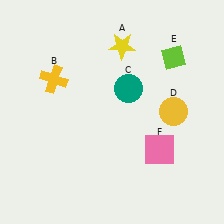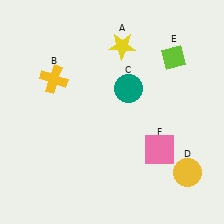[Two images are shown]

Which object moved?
The yellow circle (D) moved down.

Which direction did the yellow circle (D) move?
The yellow circle (D) moved down.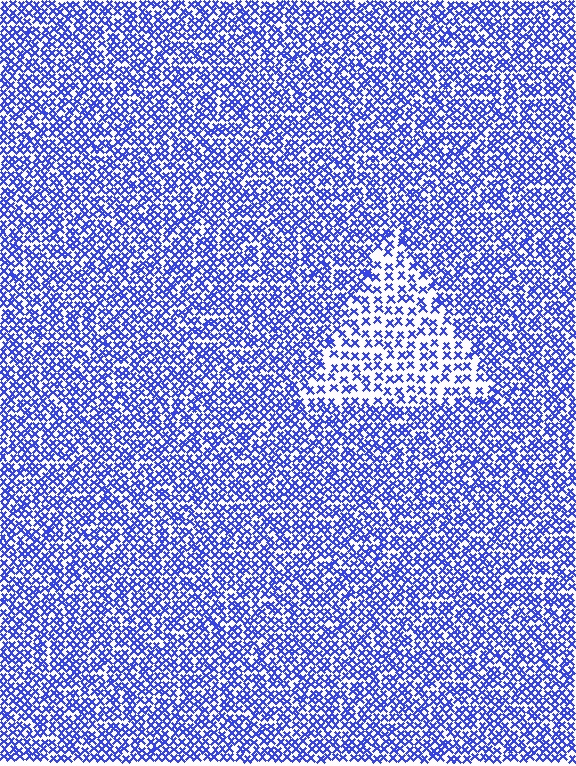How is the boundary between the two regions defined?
The boundary is defined by a change in element density (approximately 1.9x ratio). All elements are the same color, size, and shape.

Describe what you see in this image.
The image contains small blue elements arranged at two different densities. A triangle-shaped region is visible where the elements are less densely packed than the surrounding area.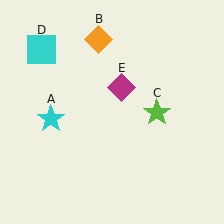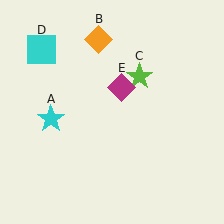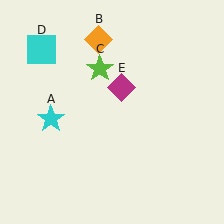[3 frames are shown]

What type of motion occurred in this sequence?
The lime star (object C) rotated counterclockwise around the center of the scene.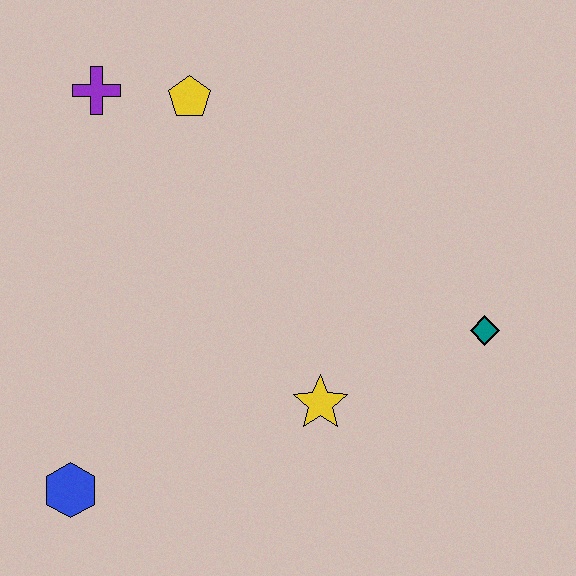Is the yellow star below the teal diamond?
Yes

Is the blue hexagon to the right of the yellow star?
No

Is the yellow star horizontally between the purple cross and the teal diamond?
Yes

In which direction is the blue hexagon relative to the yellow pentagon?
The blue hexagon is below the yellow pentagon.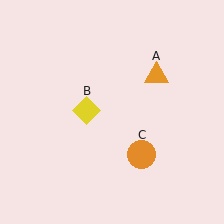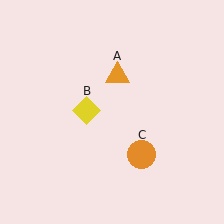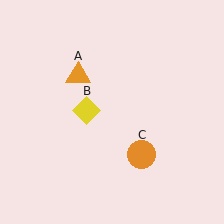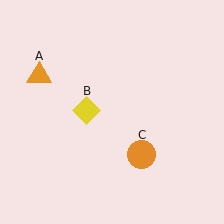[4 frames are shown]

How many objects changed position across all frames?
1 object changed position: orange triangle (object A).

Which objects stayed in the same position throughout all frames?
Yellow diamond (object B) and orange circle (object C) remained stationary.